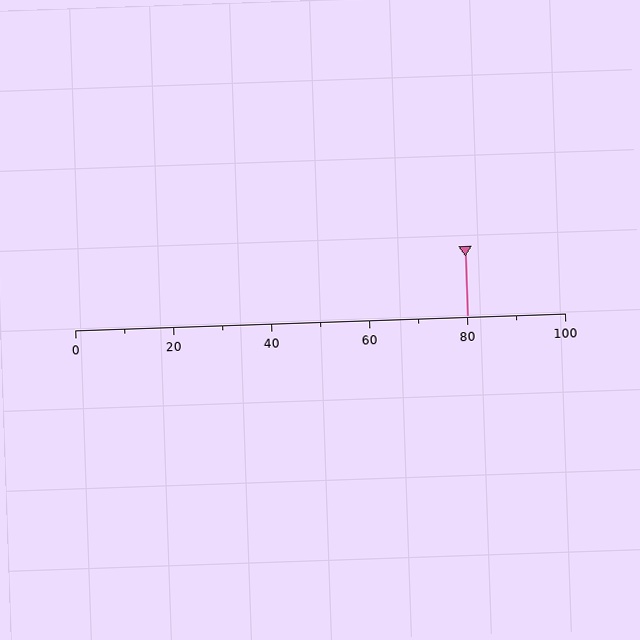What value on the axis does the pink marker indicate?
The marker indicates approximately 80.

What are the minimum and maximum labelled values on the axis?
The axis runs from 0 to 100.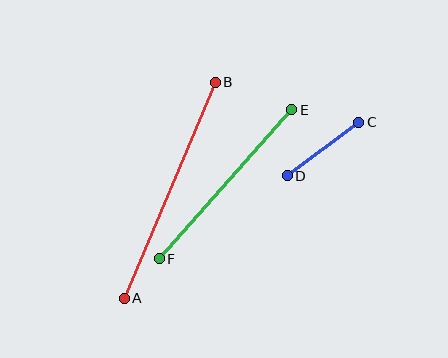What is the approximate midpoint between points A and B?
The midpoint is at approximately (170, 190) pixels.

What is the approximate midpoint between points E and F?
The midpoint is at approximately (225, 184) pixels.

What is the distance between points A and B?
The distance is approximately 234 pixels.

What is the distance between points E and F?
The distance is approximately 200 pixels.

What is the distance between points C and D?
The distance is approximately 89 pixels.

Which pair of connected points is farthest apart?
Points A and B are farthest apart.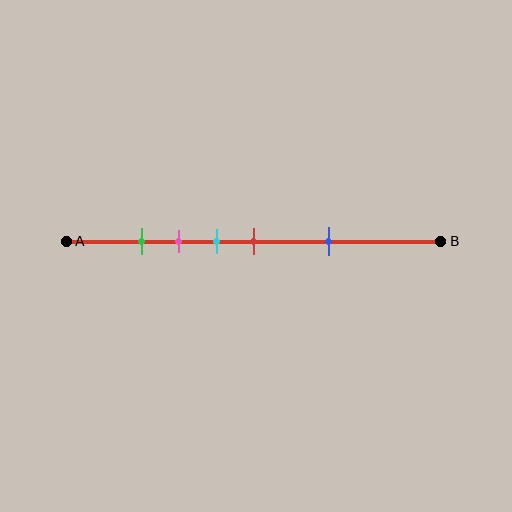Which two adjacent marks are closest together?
The green and pink marks are the closest adjacent pair.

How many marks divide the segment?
There are 5 marks dividing the segment.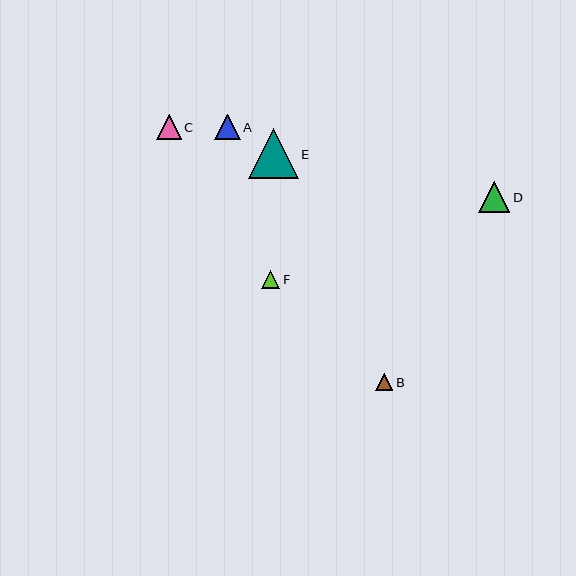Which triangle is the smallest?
Triangle B is the smallest with a size of approximately 17 pixels.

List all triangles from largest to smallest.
From largest to smallest: E, D, A, C, F, B.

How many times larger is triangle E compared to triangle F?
Triangle E is approximately 2.7 times the size of triangle F.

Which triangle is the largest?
Triangle E is the largest with a size of approximately 50 pixels.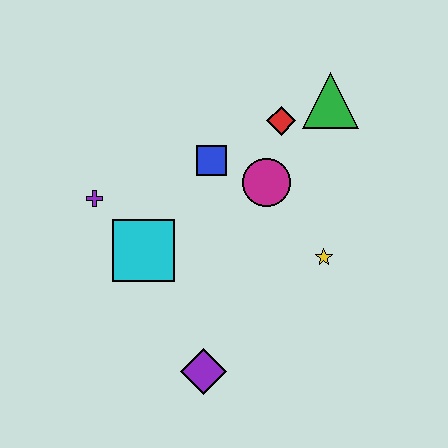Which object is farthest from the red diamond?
The purple diamond is farthest from the red diamond.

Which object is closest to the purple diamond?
The cyan square is closest to the purple diamond.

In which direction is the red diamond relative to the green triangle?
The red diamond is to the left of the green triangle.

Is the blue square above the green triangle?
No